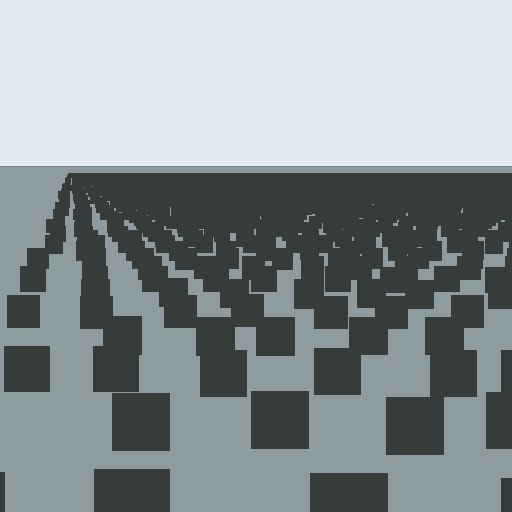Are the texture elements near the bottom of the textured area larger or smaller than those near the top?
Larger. Near the bottom, elements are closer to the viewer and appear at a bigger on-screen size.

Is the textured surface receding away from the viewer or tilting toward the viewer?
The surface is receding away from the viewer. Texture elements get smaller and denser toward the top.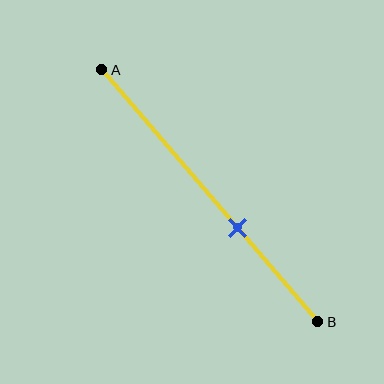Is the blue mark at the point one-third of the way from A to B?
No, the mark is at about 65% from A, not at the 33% one-third point.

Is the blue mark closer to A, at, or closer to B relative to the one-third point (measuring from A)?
The blue mark is closer to point B than the one-third point of segment AB.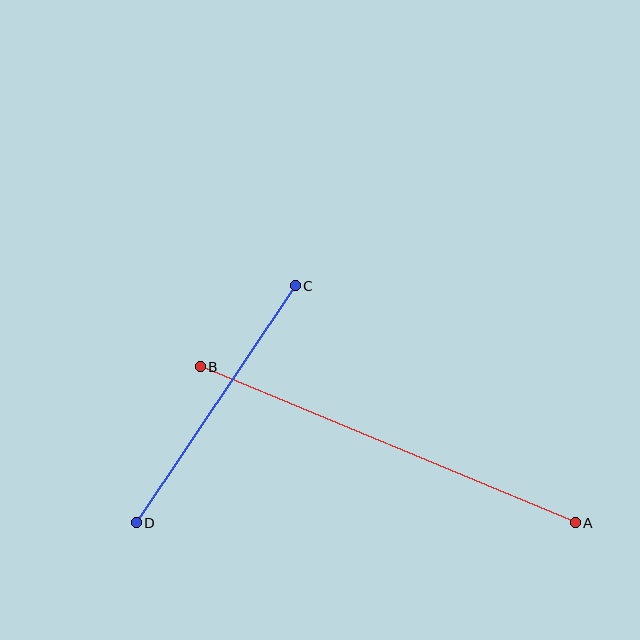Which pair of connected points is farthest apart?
Points A and B are farthest apart.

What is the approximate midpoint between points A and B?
The midpoint is at approximately (388, 445) pixels.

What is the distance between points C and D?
The distance is approximately 286 pixels.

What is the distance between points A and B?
The distance is approximately 406 pixels.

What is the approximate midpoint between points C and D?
The midpoint is at approximately (216, 404) pixels.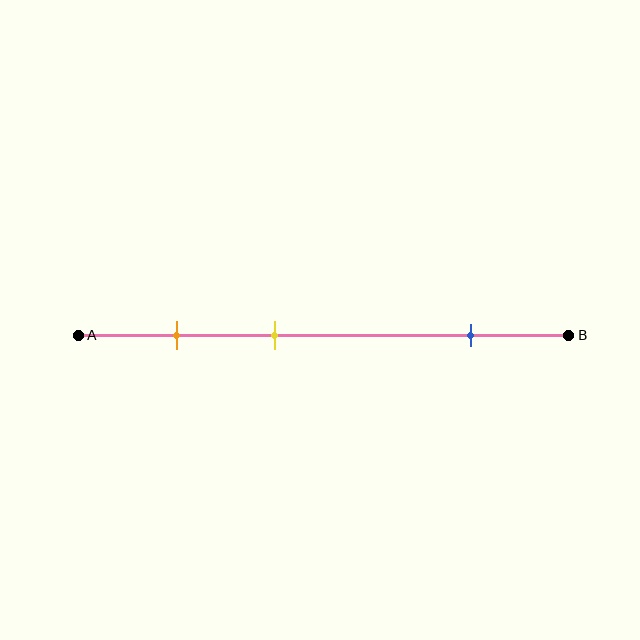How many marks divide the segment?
There are 3 marks dividing the segment.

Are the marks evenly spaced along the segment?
No, the marks are not evenly spaced.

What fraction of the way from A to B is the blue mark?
The blue mark is approximately 80% (0.8) of the way from A to B.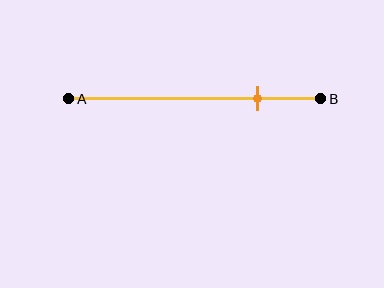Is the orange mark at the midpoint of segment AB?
No, the mark is at about 75% from A, not at the 50% midpoint.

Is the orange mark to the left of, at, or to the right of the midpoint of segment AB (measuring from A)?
The orange mark is to the right of the midpoint of segment AB.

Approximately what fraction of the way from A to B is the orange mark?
The orange mark is approximately 75% of the way from A to B.